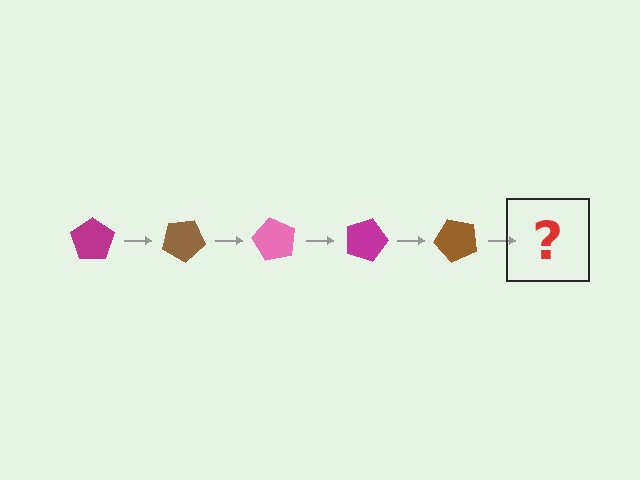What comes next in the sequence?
The next element should be a pink pentagon, rotated 150 degrees from the start.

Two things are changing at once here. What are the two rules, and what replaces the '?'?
The two rules are that it rotates 30 degrees each step and the color cycles through magenta, brown, and pink. The '?' should be a pink pentagon, rotated 150 degrees from the start.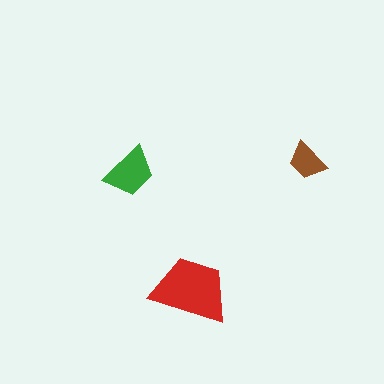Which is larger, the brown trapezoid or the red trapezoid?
The red one.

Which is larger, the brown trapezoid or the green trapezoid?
The green one.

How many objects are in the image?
There are 3 objects in the image.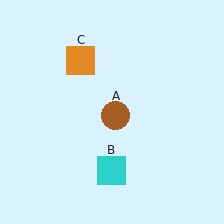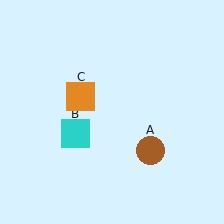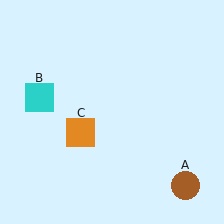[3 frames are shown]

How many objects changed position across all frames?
3 objects changed position: brown circle (object A), cyan square (object B), orange square (object C).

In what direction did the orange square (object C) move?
The orange square (object C) moved down.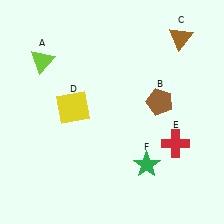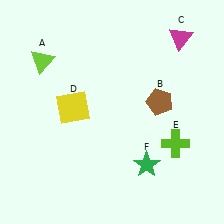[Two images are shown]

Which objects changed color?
C changed from brown to magenta. E changed from red to lime.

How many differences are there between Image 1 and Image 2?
There are 2 differences between the two images.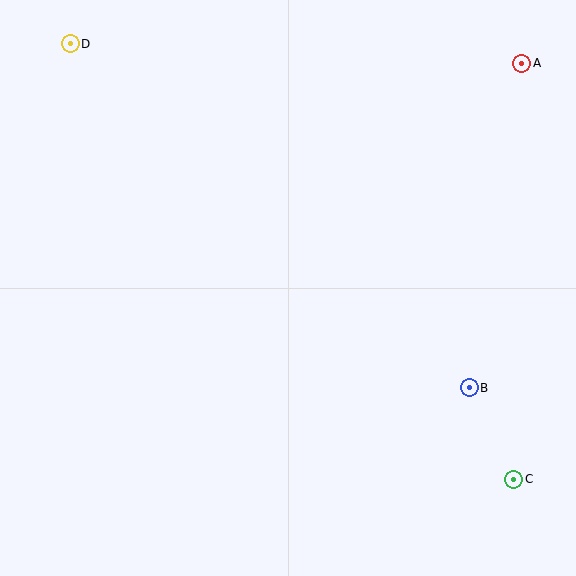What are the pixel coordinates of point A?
Point A is at (522, 63).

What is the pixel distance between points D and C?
The distance between D and C is 622 pixels.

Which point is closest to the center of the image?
Point B at (469, 388) is closest to the center.